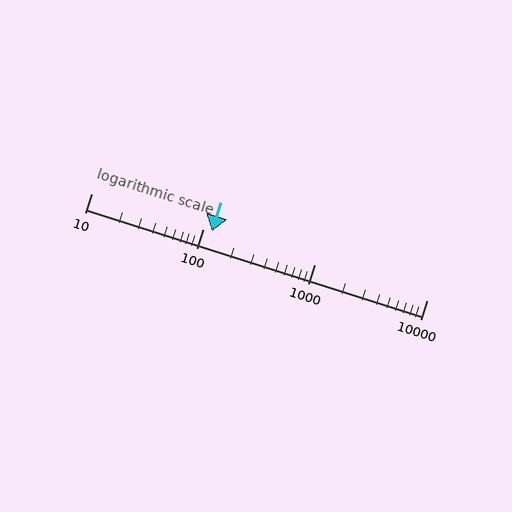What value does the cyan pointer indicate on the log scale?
The pointer indicates approximately 120.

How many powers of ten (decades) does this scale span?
The scale spans 3 decades, from 10 to 10000.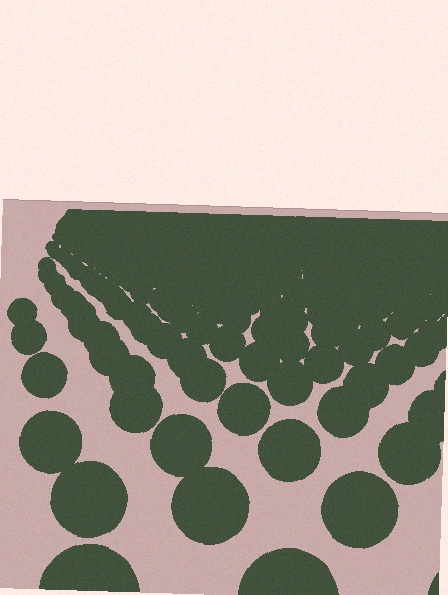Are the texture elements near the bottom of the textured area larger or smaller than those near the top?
Larger. Near the bottom, elements are closer to the viewer and appear at a bigger on-screen size.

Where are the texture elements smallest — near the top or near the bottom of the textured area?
Near the top.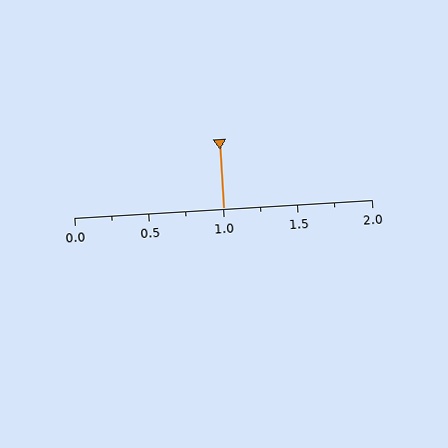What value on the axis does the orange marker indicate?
The marker indicates approximately 1.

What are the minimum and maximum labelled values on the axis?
The axis runs from 0.0 to 2.0.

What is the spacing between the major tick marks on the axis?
The major ticks are spaced 0.5 apart.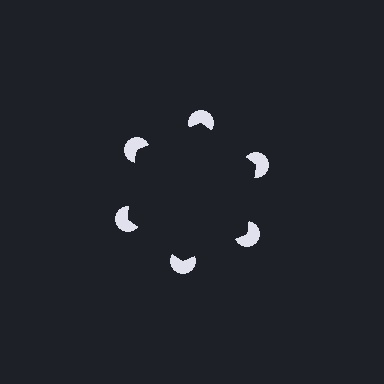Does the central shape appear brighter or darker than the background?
It typically appears slightly darker than the background, even though no actual brightness change is drawn.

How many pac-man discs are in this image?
There are 6 — one at each vertex of the illusory hexagon.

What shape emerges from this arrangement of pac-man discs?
An illusory hexagon — its edges are inferred from the aligned wedge cuts in the pac-man discs, not physically drawn.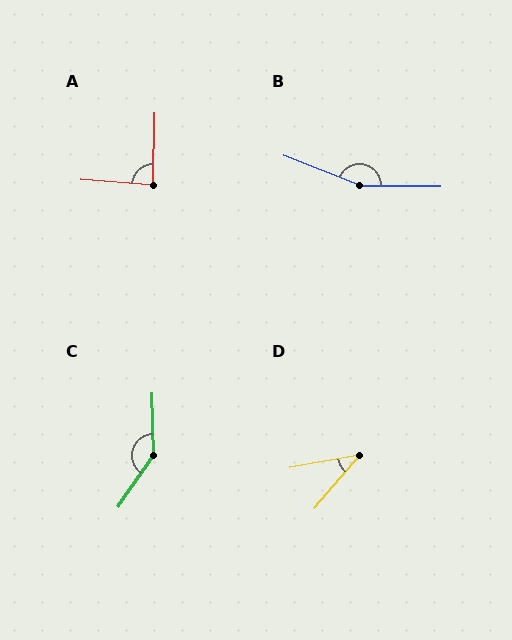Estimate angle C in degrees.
Approximately 144 degrees.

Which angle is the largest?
B, at approximately 158 degrees.